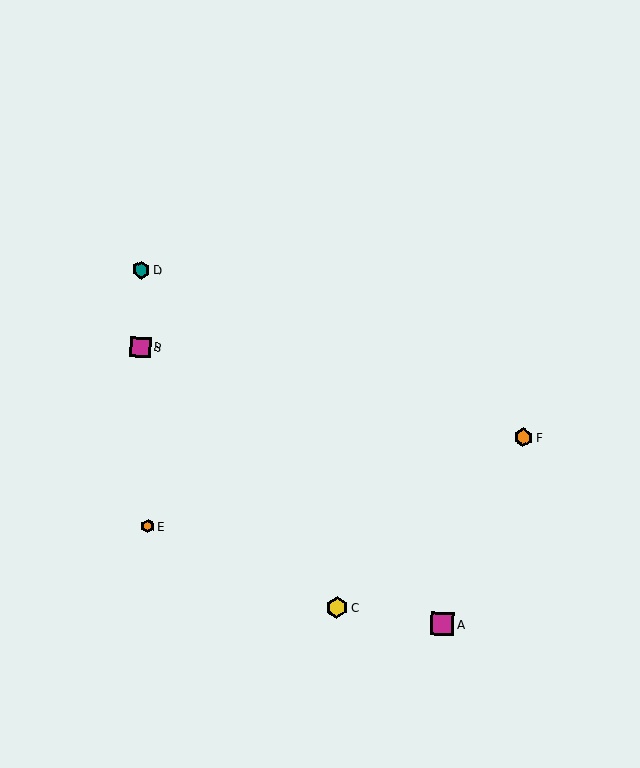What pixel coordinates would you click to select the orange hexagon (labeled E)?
Click at (148, 526) to select the orange hexagon E.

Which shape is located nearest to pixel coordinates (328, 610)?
The yellow hexagon (labeled C) at (337, 607) is nearest to that location.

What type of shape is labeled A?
Shape A is a magenta square.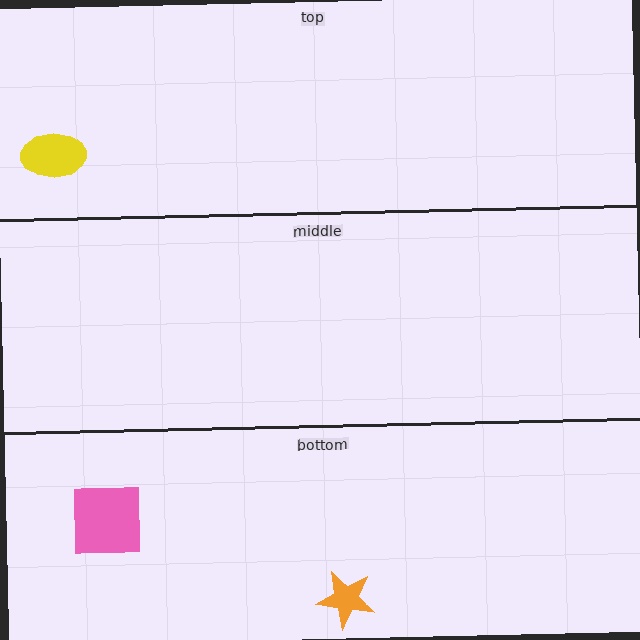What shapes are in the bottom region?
The pink square, the orange star.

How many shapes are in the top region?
1.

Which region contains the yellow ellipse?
The top region.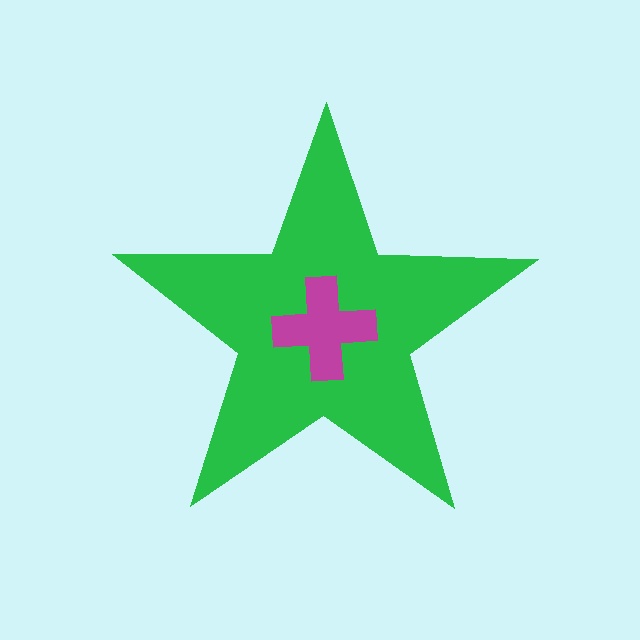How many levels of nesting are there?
2.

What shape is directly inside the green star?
The magenta cross.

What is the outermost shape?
The green star.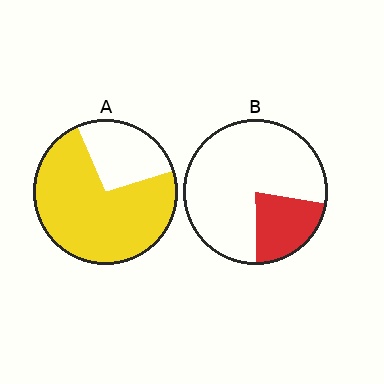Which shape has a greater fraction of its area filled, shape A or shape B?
Shape A.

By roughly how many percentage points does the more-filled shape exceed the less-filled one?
By roughly 50 percentage points (A over B).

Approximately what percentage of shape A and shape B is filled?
A is approximately 75% and B is approximately 20%.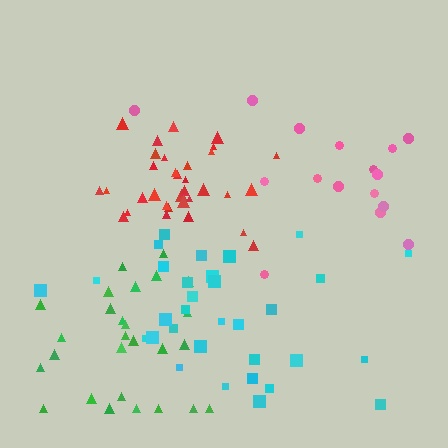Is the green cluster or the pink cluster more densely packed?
Green.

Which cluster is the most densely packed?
Red.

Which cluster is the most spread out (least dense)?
Pink.